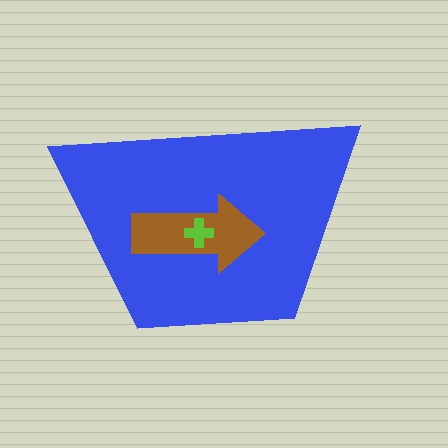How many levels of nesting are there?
3.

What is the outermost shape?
The blue trapezoid.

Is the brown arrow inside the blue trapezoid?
Yes.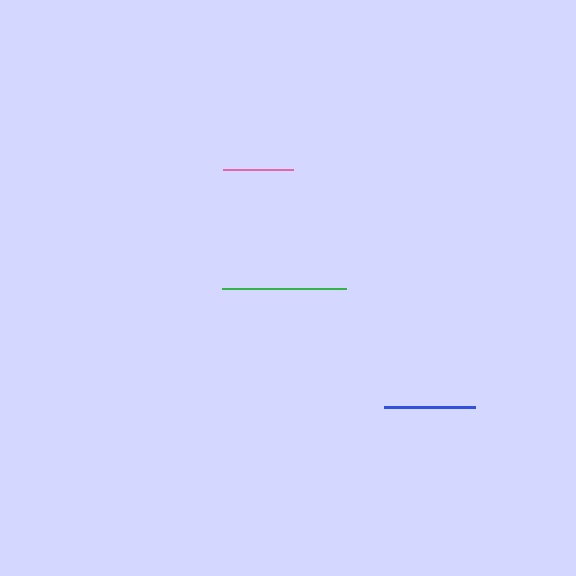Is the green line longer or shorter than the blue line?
The green line is longer than the blue line.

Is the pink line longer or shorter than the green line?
The green line is longer than the pink line.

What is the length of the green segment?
The green segment is approximately 124 pixels long.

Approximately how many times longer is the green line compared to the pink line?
The green line is approximately 1.8 times the length of the pink line.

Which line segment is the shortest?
The pink line is the shortest at approximately 70 pixels.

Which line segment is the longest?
The green line is the longest at approximately 124 pixels.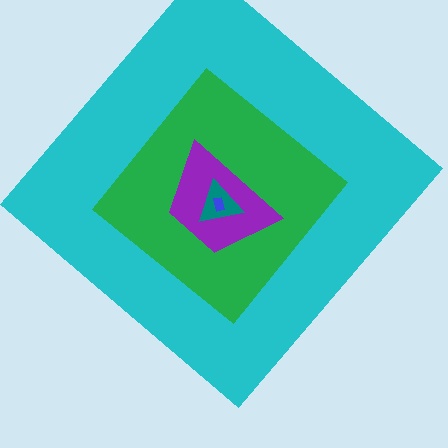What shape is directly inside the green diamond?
The purple trapezoid.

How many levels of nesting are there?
5.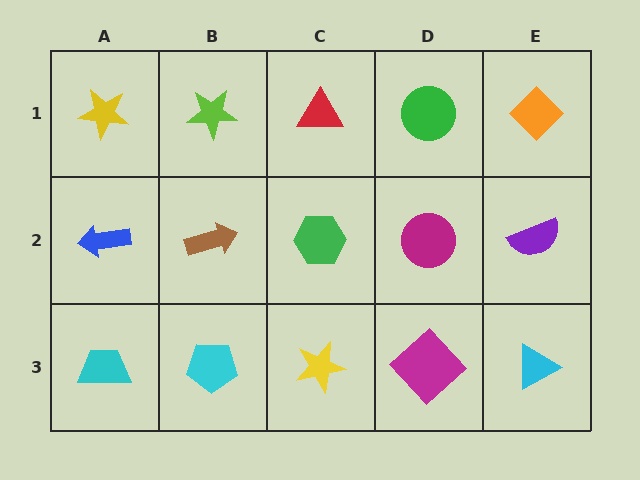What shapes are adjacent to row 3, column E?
A purple semicircle (row 2, column E), a magenta diamond (row 3, column D).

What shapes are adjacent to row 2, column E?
An orange diamond (row 1, column E), a cyan triangle (row 3, column E), a magenta circle (row 2, column D).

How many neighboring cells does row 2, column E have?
3.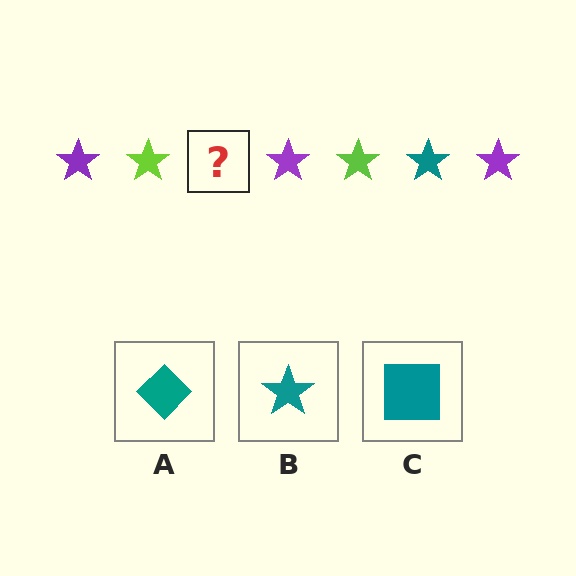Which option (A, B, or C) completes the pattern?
B.